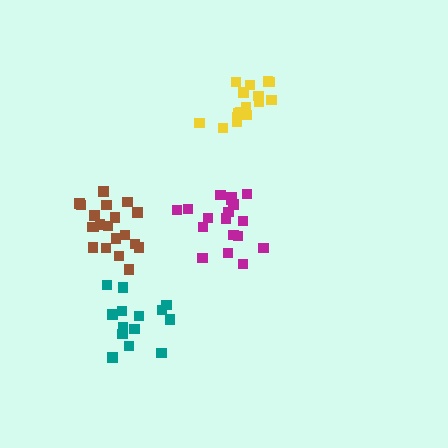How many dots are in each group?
Group 1: 18 dots, Group 2: 14 dots, Group 3: 16 dots, Group 4: 20 dots (68 total).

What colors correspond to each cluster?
The clusters are colored: magenta, teal, yellow, brown.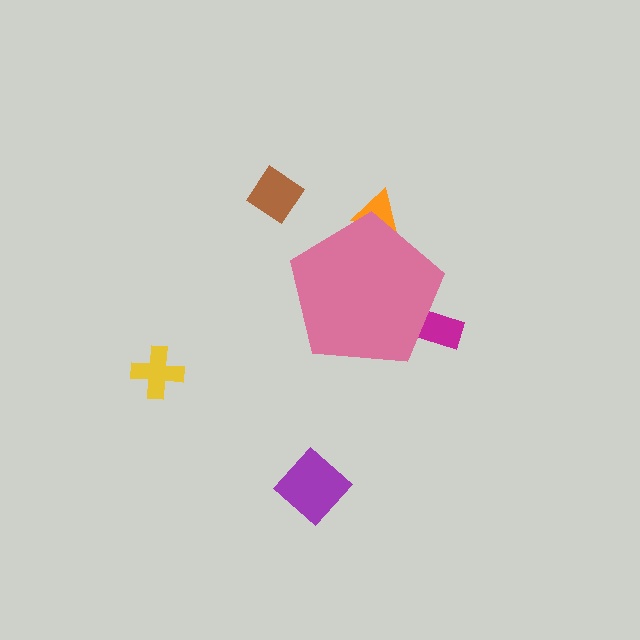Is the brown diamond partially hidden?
No, the brown diamond is fully visible.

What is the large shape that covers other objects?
A pink pentagon.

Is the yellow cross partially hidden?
No, the yellow cross is fully visible.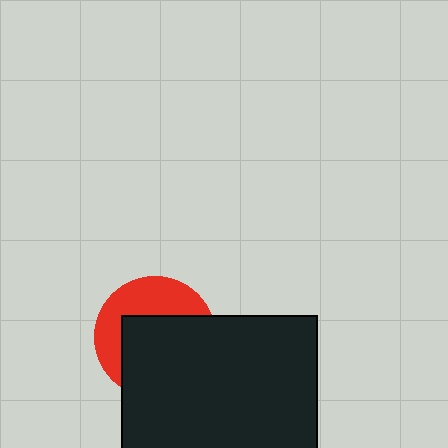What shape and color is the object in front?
The object in front is a black rectangle.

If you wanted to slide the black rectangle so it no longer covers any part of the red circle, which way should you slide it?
Slide it toward the lower-right — that is the most direct way to separate the two shapes.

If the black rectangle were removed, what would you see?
You would see the complete red circle.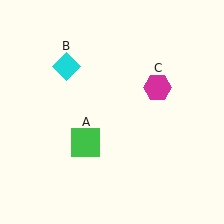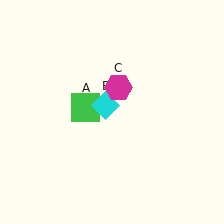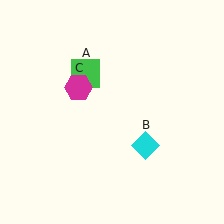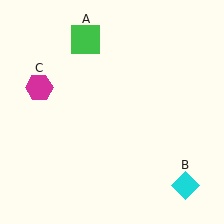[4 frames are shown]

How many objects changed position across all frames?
3 objects changed position: green square (object A), cyan diamond (object B), magenta hexagon (object C).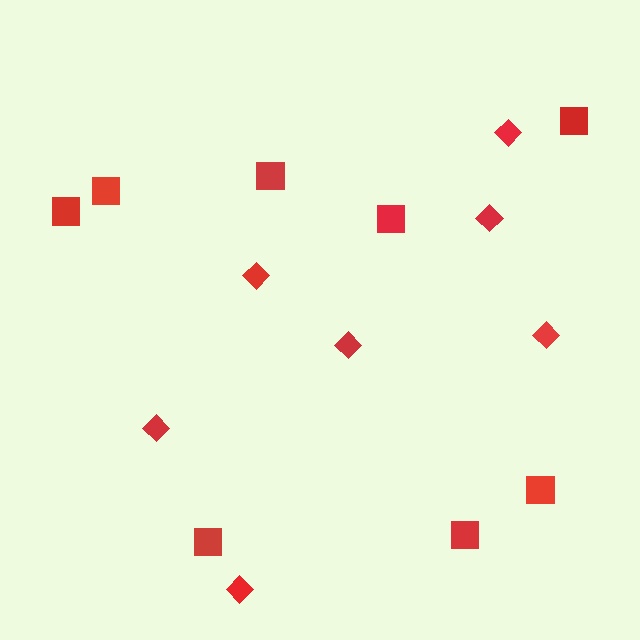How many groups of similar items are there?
There are 2 groups: one group of squares (8) and one group of diamonds (7).